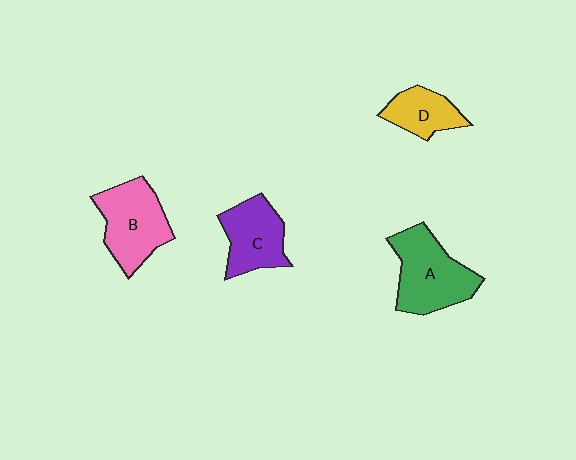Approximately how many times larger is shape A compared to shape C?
Approximately 1.3 times.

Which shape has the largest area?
Shape A (green).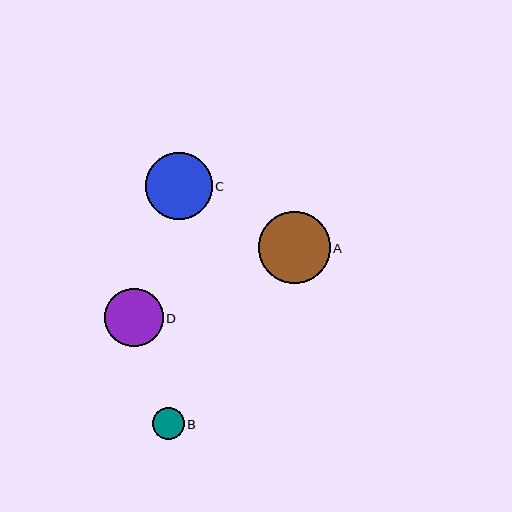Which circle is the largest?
Circle A is the largest with a size of approximately 72 pixels.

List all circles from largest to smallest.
From largest to smallest: A, C, D, B.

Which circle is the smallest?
Circle B is the smallest with a size of approximately 32 pixels.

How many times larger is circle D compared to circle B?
Circle D is approximately 1.8 times the size of circle B.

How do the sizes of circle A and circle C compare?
Circle A and circle C are approximately the same size.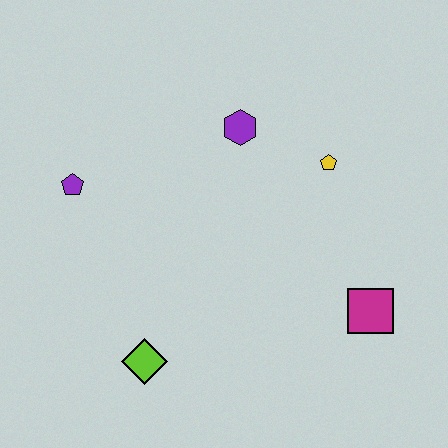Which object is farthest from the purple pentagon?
The magenta square is farthest from the purple pentagon.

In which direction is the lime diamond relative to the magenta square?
The lime diamond is to the left of the magenta square.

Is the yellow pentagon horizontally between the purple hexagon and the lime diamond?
No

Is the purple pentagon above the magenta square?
Yes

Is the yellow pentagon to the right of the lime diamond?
Yes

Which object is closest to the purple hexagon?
The yellow pentagon is closest to the purple hexagon.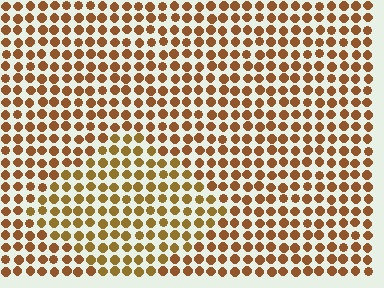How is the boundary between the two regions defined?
The boundary is defined purely by a slight shift in hue (about 18 degrees). Spacing, size, and orientation are identical on both sides.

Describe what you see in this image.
The image is filled with small brown elements in a uniform arrangement. A diamond-shaped region is visible where the elements are tinted to a slightly different hue, forming a subtle color boundary.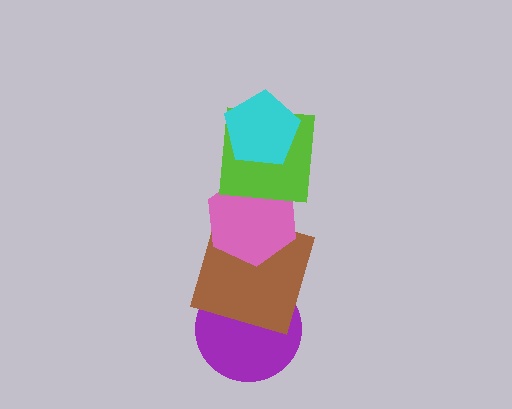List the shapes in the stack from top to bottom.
From top to bottom: the cyan pentagon, the lime square, the pink hexagon, the brown square, the purple circle.